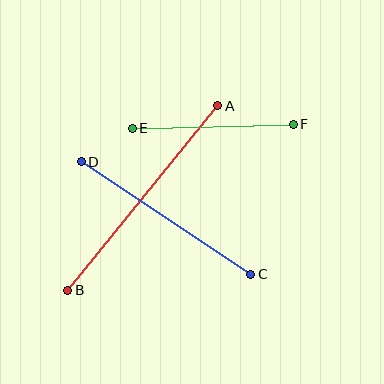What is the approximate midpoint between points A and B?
The midpoint is at approximately (143, 198) pixels.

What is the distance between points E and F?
The distance is approximately 161 pixels.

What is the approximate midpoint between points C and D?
The midpoint is at approximately (166, 218) pixels.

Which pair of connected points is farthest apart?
Points A and B are farthest apart.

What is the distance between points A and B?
The distance is approximately 238 pixels.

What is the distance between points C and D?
The distance is approximately 203 pixels.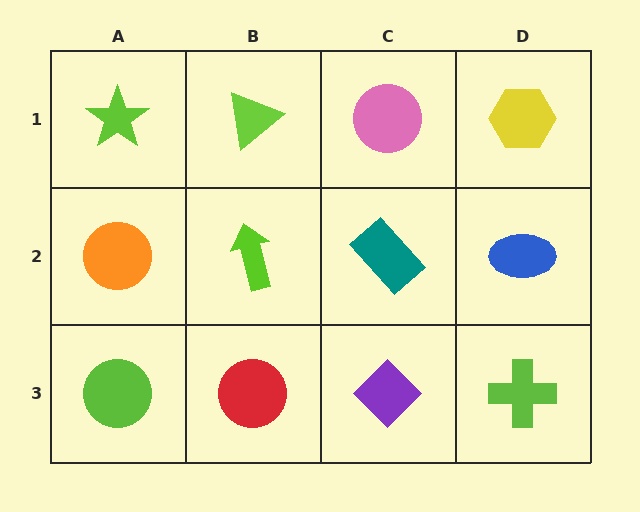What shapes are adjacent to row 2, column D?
A yellow hexagon (row 1, column D), a lime cross (row 3, column D), a teal rectangle (row 2, column C).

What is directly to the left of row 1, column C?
A lime triangle.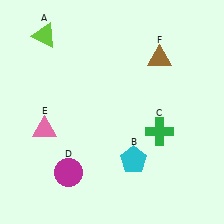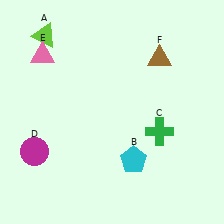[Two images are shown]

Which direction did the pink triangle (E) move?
The pink triangle (E) moved up.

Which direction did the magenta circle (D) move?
The magenta circle (D) moved left.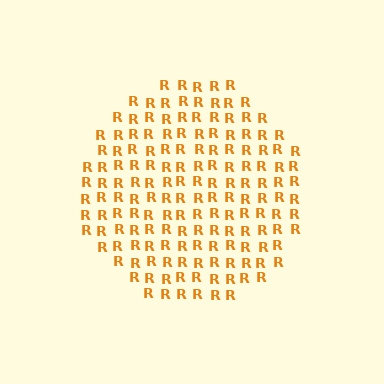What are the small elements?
The small elements are letter R's.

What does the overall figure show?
The overall figure shows a circle.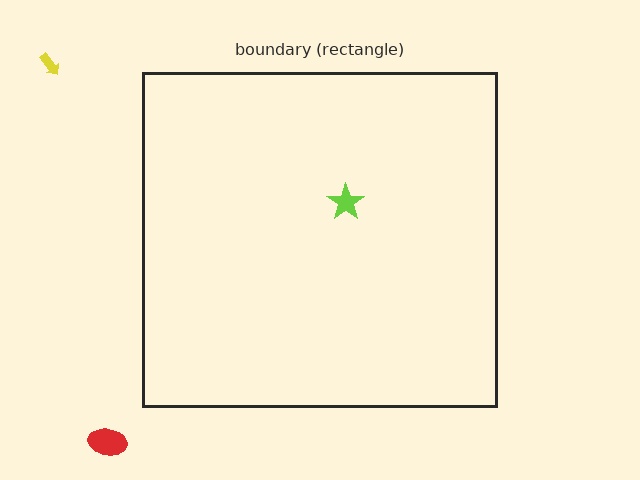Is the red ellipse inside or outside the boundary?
Outside.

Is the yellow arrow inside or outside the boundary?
Outside.